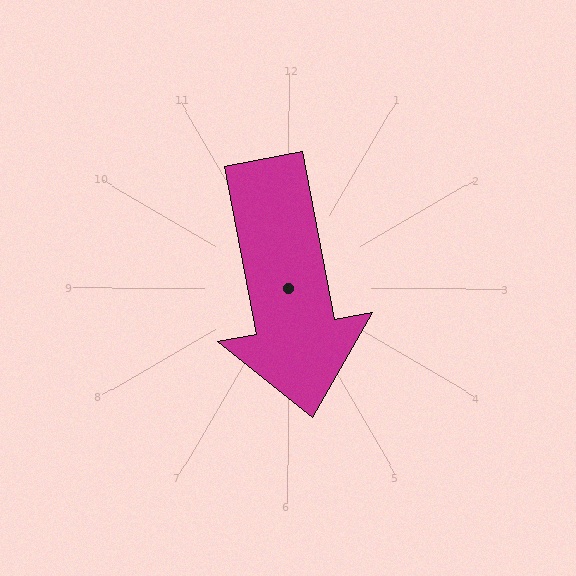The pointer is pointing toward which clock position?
Roughly 6 o'clock.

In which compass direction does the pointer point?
South.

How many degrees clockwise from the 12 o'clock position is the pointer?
Approximately 169 degrees.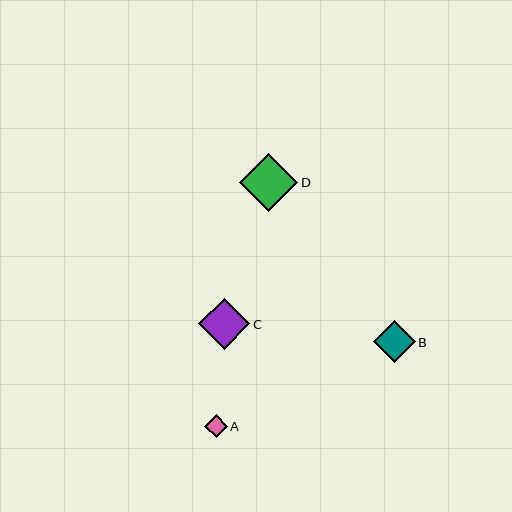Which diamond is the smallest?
Diamond A is the smallest with a size of approximately 23 pixels.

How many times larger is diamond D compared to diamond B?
Diamond D is approximately 1.4 times the size of diamond B.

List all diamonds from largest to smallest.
From largest to smallest: D, C, B, A.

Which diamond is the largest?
Diamond D is the largest with a size of approximately 59 pixels.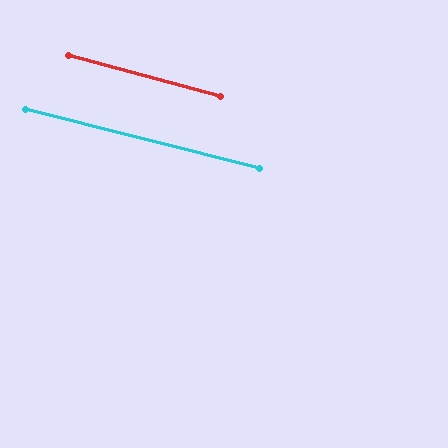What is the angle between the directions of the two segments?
Approximately 1 degree.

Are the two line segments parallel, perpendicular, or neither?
Parallel — their directions differ by only 1.0°.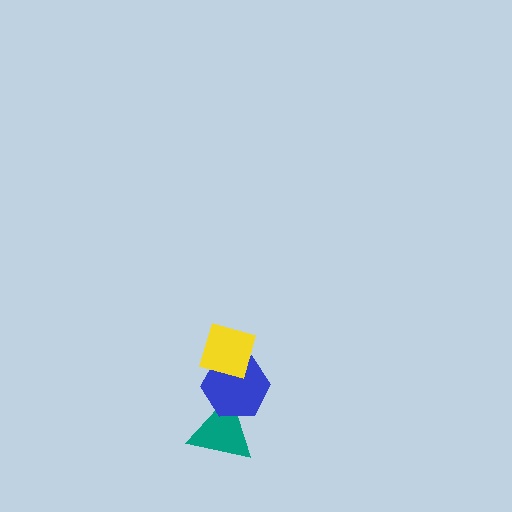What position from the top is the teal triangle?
The teal triangle is 3rd from the top.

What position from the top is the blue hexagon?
The blue hexagon is 2nd from the top.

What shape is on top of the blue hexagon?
The yellow diamond is on top of the blue hexagon.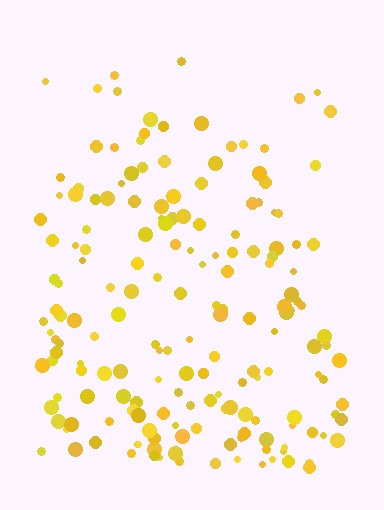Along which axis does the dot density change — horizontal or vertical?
Vertical.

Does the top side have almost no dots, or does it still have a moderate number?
Still a moderate number, just noticeably fewer than the bottom.